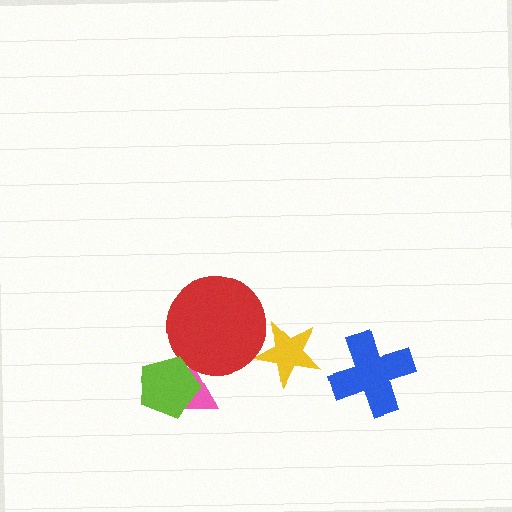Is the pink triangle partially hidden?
Yes, it is partially covered by another shape.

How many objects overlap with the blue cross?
0 objects overlap with the blue cross.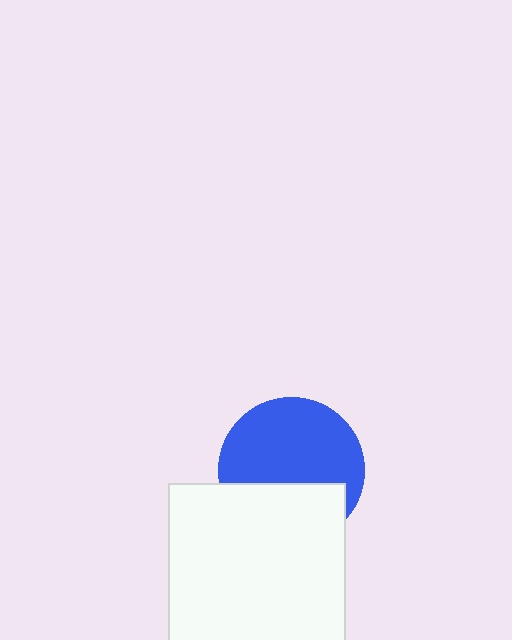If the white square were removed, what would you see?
You would see the complete blue circle.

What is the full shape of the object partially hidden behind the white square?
The partially hidden object is a blue circle.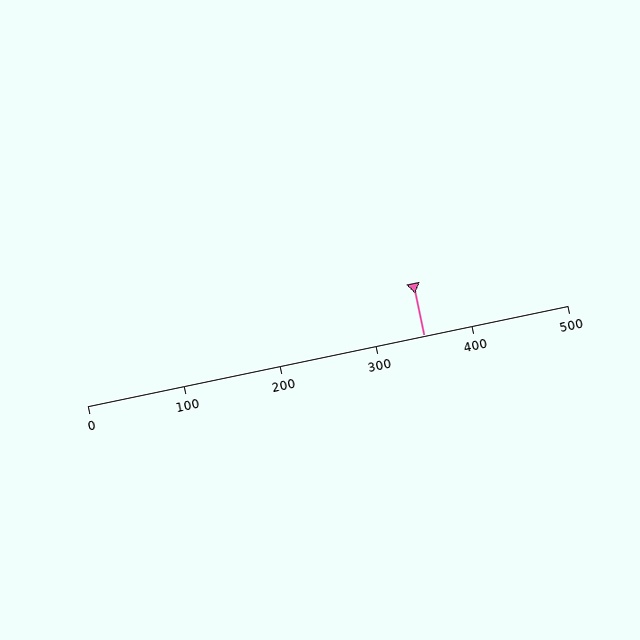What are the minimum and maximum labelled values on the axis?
The axis runs from 0 to 500.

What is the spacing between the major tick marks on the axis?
The major ticks are spaced 100 apart.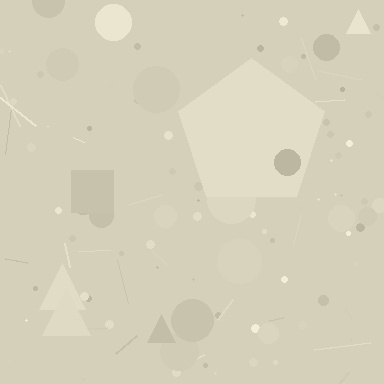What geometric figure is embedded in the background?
A pentagon is embedded in the background.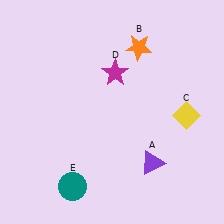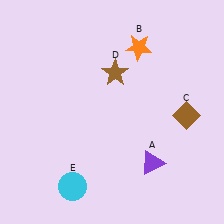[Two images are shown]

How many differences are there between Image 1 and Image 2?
There are 3 differences between the two images.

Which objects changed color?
C changed from yellow to brown. D changed from magenta to brown. E changed from teal to cyan.